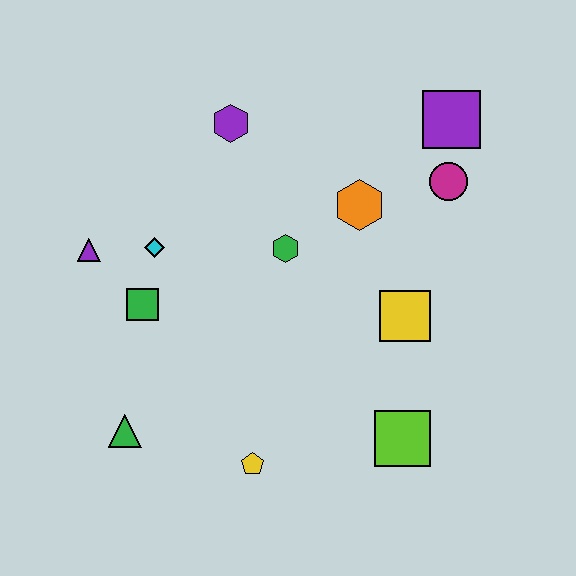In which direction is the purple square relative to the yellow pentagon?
The purple square is above the yellow pentagon.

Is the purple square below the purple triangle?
No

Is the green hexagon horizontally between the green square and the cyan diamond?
No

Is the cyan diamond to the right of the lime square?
No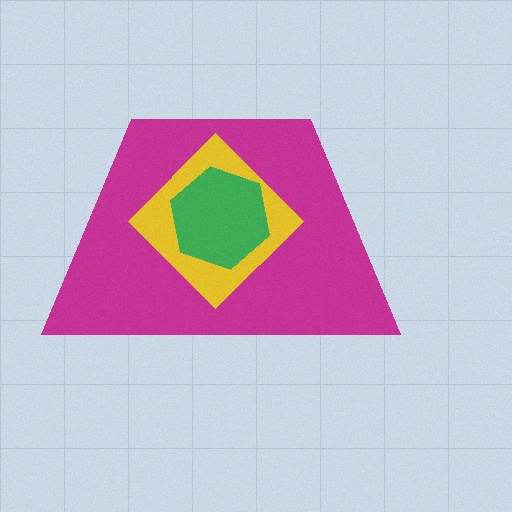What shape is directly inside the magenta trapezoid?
The yellow diamond.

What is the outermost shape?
The magenta trapezoid.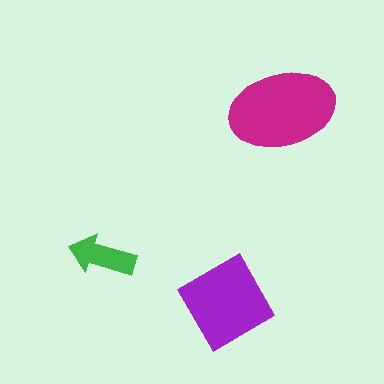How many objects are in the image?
There are 3 objects in the image.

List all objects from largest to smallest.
The magenta ellipse, the purple diamond, the green arrow.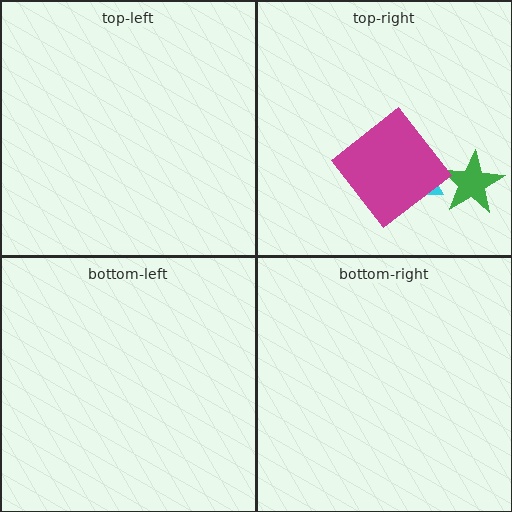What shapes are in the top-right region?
The cyan triangle, the green star, the magenta diamond.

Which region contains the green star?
The top-right region.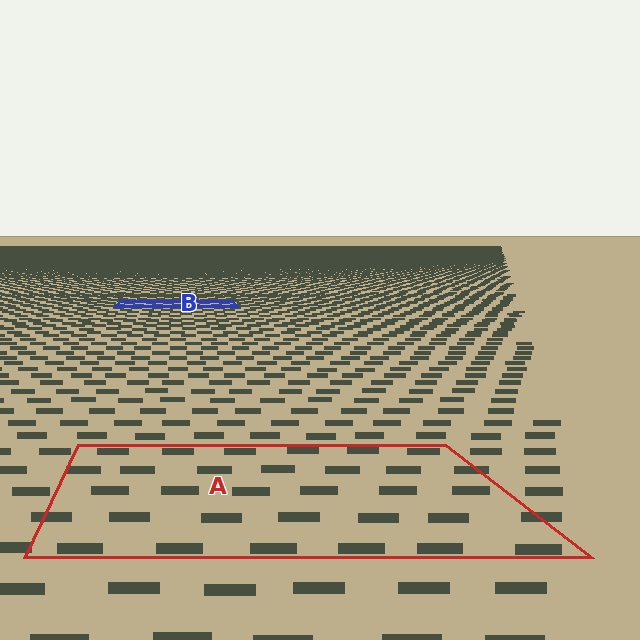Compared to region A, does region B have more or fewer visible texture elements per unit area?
Region B has more texture elements per unit area — they are packed more densely because it is farther away.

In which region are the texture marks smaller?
The texture marks are smaller in region B, because it is farther away.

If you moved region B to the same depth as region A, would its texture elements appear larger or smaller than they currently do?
They would appear larger. At a closer depth, the same texture elements are projected at a bigger on-screen size.